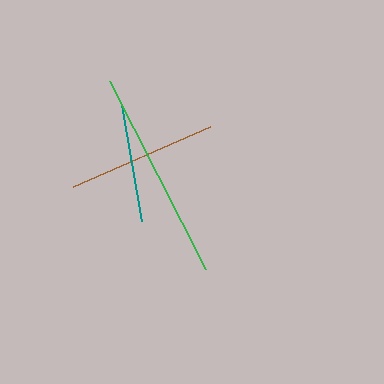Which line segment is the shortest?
The teal line is the shortest at approximately 118 pixels.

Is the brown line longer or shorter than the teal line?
The brown line is longer than the teal line.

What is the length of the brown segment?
The brown segment is approximately 149 pixels long.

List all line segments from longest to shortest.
From longest to shortest: green, brown, teal.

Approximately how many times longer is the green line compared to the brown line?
The green line is approximately 1.4 times the length of the brown line.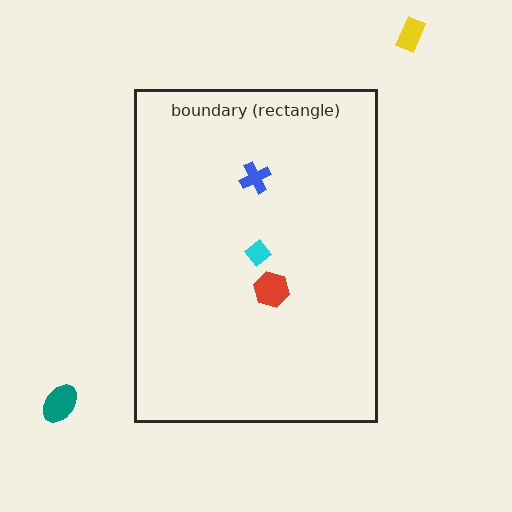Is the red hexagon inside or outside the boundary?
Inside.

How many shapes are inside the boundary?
3 inside, 2 outside.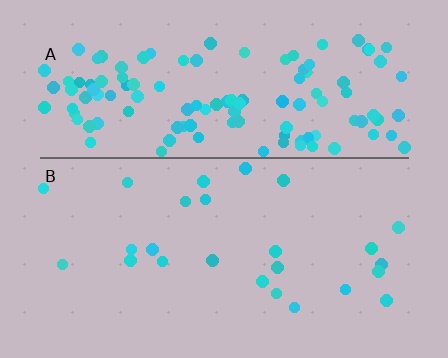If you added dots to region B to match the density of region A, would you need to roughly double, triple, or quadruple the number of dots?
Approximately quadruple.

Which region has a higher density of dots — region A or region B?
A (the top).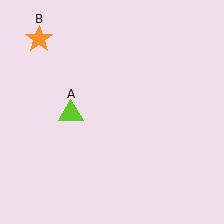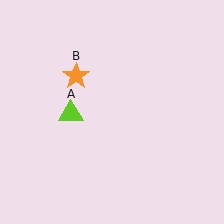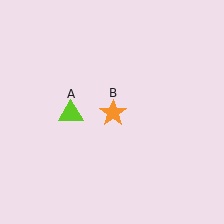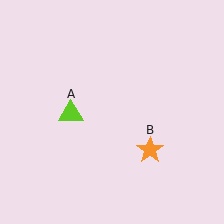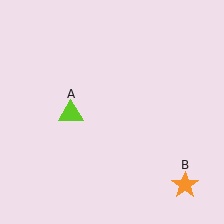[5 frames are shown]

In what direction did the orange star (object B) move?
The orange star (object B) moved down and to the right.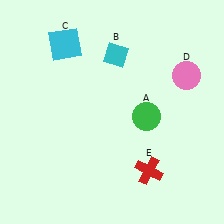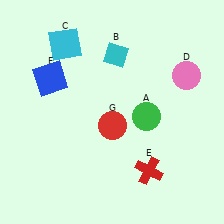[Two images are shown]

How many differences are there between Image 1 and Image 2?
There are 2 differences between the two images.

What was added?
A blue square (F), a red circle (G) were added in Image 2.